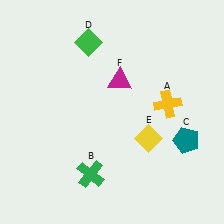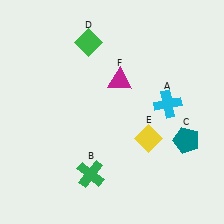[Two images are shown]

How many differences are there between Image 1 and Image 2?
There is 1 difference between the two images.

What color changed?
The cross (A) changed from yellow in Image 1 to cyan in Image 2.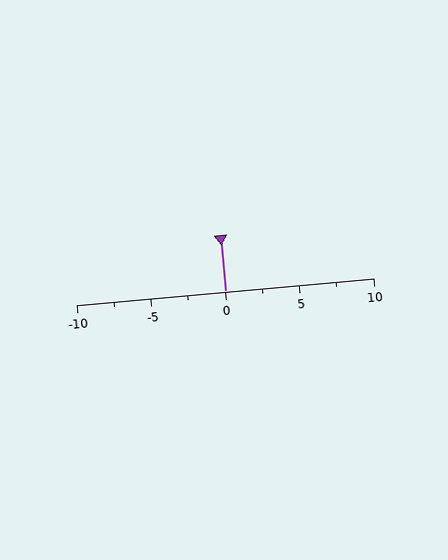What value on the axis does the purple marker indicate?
The marker indicates approximately 0.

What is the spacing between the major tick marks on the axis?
The major ticks are spaced 5 apart.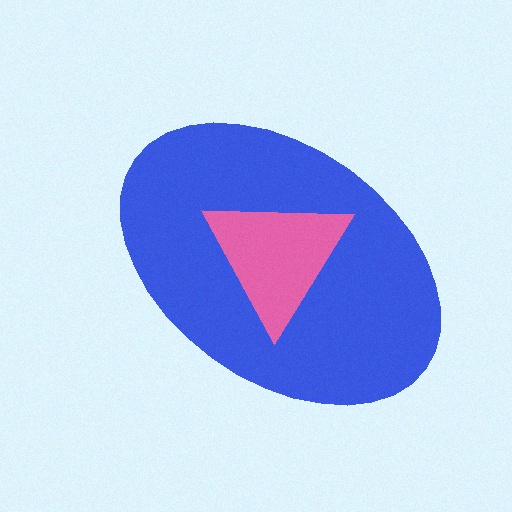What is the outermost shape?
The blue ellipse.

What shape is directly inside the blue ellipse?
The pink triangle.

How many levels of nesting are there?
2.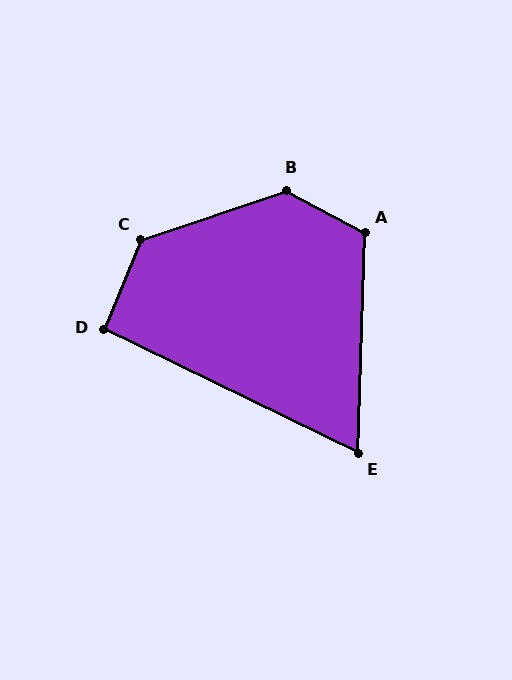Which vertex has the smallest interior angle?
E, at approximately 66 degrees.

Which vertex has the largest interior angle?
B, at approximately 133 degrees.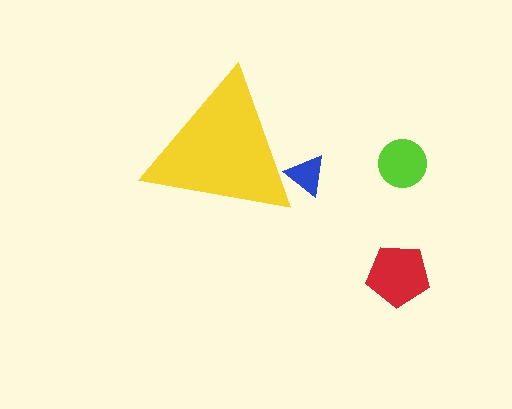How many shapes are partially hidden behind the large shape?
1 shape is partially hidden.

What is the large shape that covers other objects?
A yellow triangle.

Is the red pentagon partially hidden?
No, the red pentagon is fully visible.